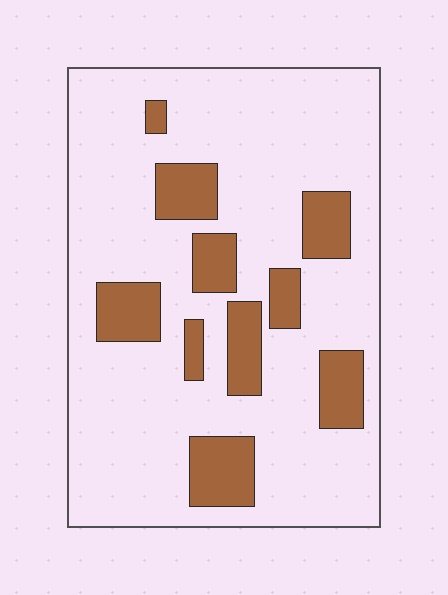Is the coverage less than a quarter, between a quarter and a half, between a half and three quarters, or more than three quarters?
Less than a quarter.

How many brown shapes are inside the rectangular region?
10.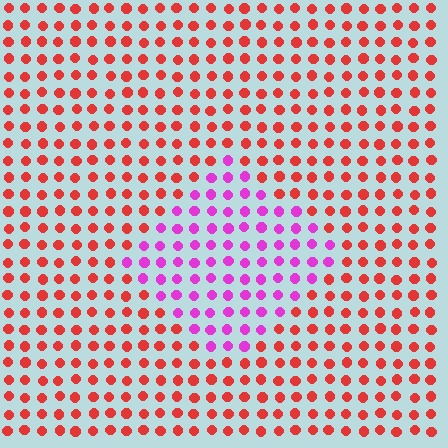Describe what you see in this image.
The image is filled with small red elements in a uniform arrangement. A diamond-shaped region is visible where the elements are tinted to a slightly different hue, forming a subtle color boundary.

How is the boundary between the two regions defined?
The boundary is defined purely by a slight shift in hue (about 56 degrees). Spacing, size, and orientation are identical on both sides.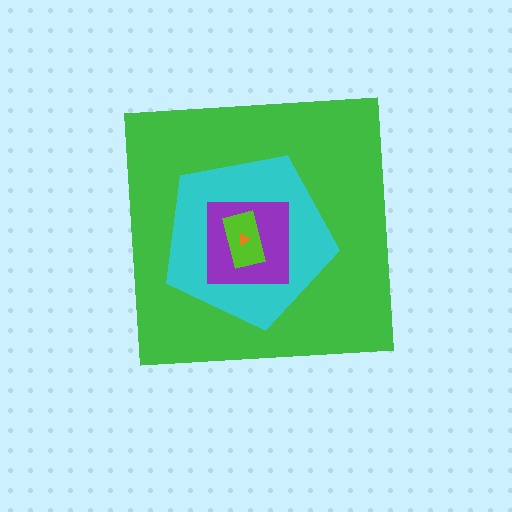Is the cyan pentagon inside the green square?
Yes.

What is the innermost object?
The orange triangle.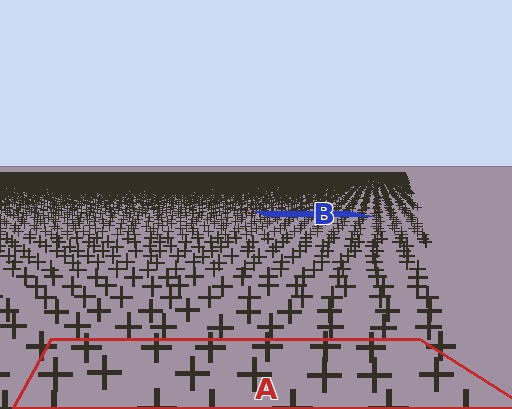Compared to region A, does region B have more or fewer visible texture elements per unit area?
Region B has more texture elements per unit area — they are packed more densely because it is farther away.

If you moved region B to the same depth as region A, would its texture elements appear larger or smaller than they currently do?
They would appear larger. At a closer depth, the same texture elements are projected at a bigger on-screen size.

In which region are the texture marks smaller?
The texture marks are smaller in region B, because it is farther away.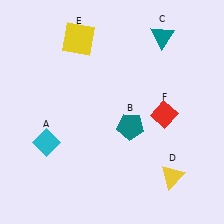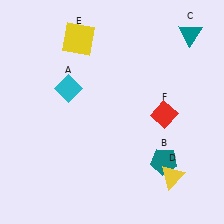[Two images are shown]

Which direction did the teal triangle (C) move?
The teal triangle (C) moved right.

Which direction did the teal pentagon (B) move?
The teal pentagon (B) moved down.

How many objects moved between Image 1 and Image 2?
3 objects moved between the two images.